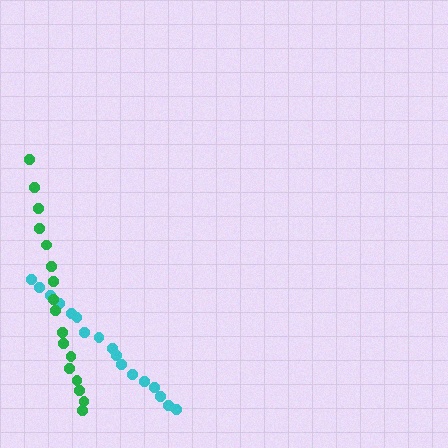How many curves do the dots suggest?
There are 2 distinct paths.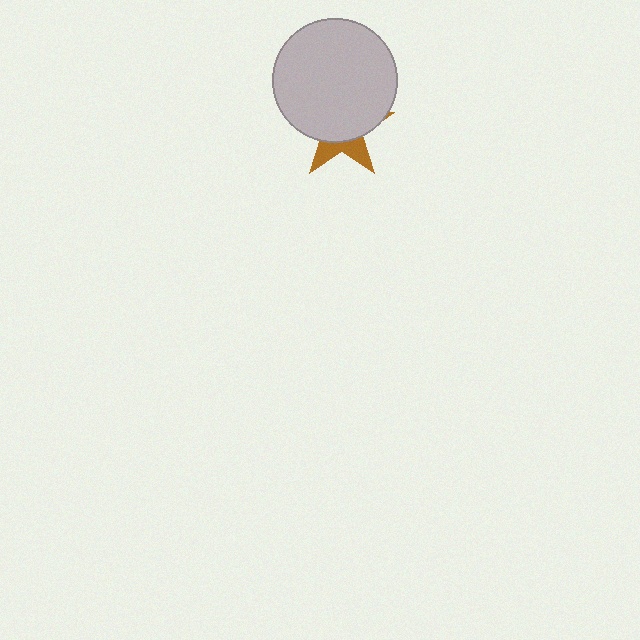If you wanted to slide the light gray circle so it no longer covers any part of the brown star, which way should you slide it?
Slide it up — that is the most direct way to separate the two shapes.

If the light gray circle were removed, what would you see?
You would see the complete brown star.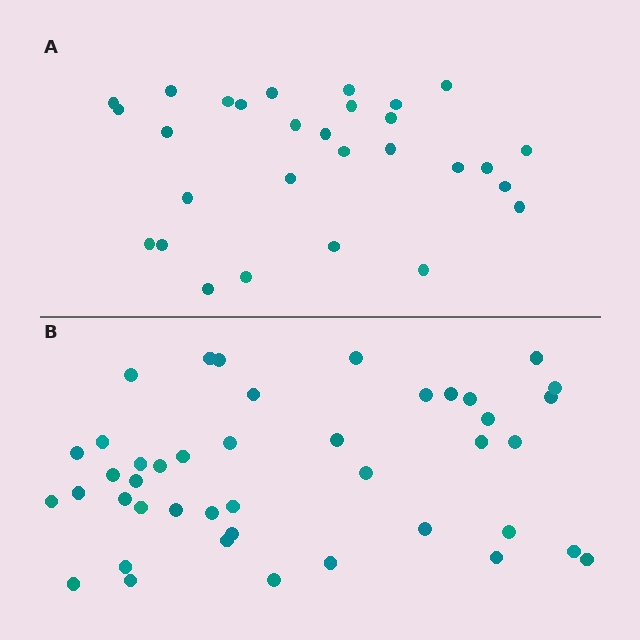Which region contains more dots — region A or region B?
Region B (the bottom region) has more dots.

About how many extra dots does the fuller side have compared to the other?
Region B has approximately 15 more dots than region A.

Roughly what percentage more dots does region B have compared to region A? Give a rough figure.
About 50% more.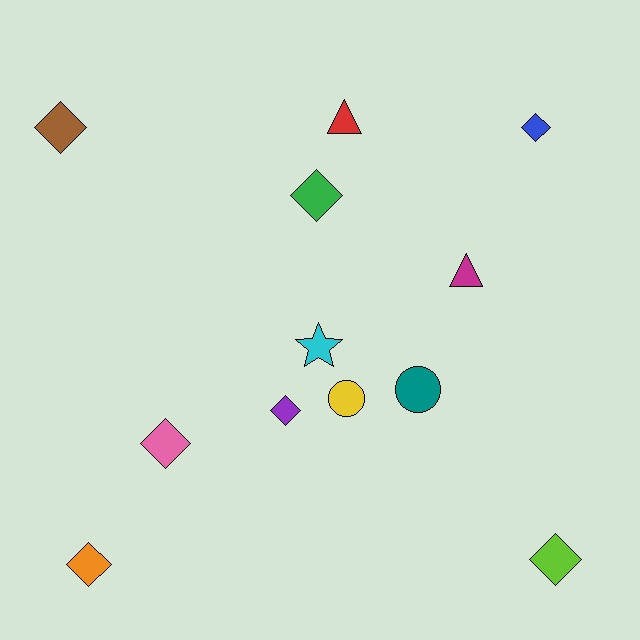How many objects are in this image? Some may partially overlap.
There are 12 objects.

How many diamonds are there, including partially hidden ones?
There are 7 diamonds.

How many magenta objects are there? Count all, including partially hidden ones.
There is 1 magenta object.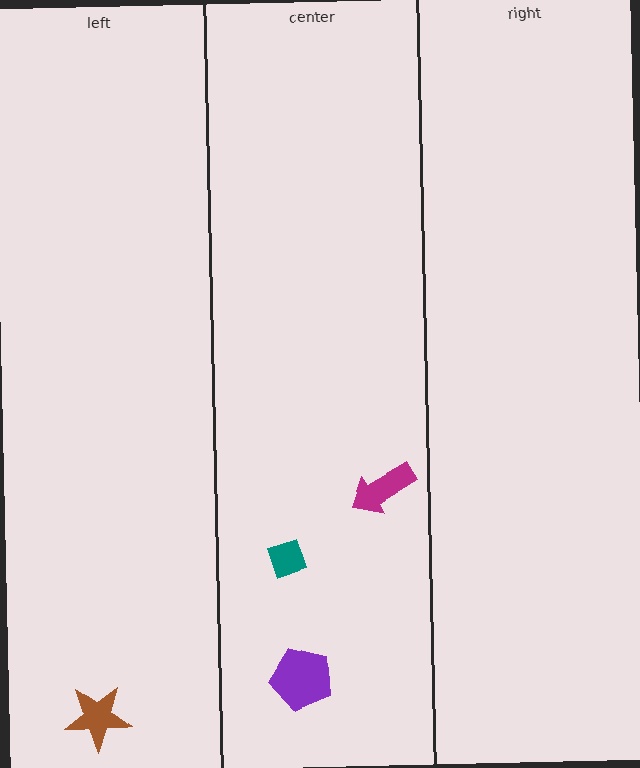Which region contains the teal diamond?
The center region.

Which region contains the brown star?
The left region.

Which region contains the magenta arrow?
The center region.